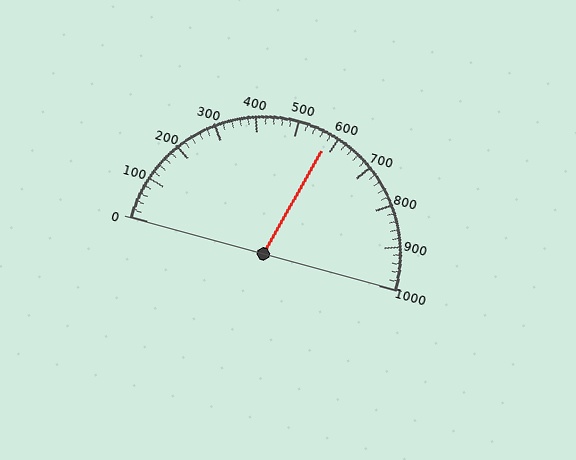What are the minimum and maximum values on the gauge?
The gauge ranges from 0 to 1000.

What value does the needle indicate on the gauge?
The needle indicates approximately 580.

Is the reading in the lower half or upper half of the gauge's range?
The reading is in the upper half of the range (0 to 1000).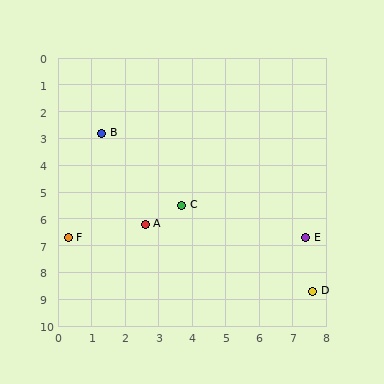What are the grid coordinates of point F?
Point F is at approximately (0.3, 6.7).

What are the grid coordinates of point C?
Point C is at approximately (3.7, 5.5).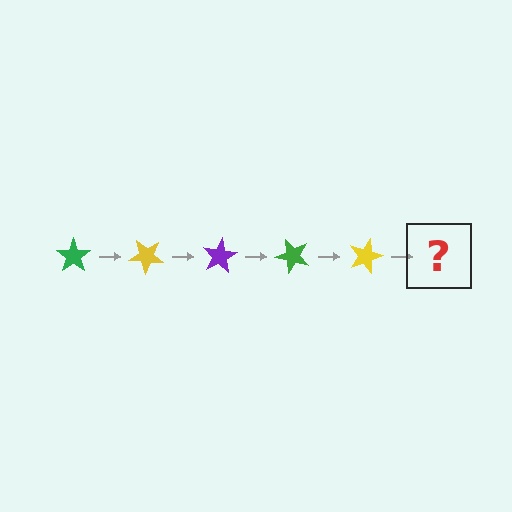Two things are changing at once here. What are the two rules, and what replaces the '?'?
The two rules are that it rotates 40 degrees each step and the color cycles through green, yellow, and purple. The '?' should be a purple star, rotated 200 degrees from the start.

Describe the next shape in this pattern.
It should be a purple star, rotated 200 degrees from the start.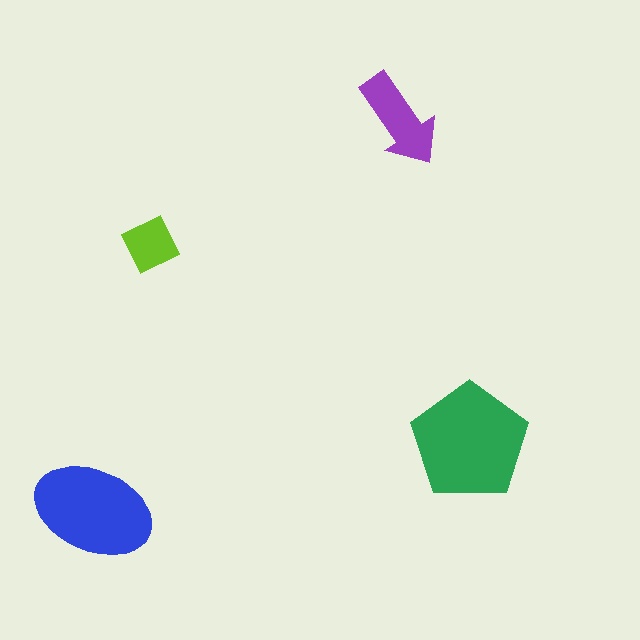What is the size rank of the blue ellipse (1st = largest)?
2nd.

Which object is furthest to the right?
The green pentagon is rightmost.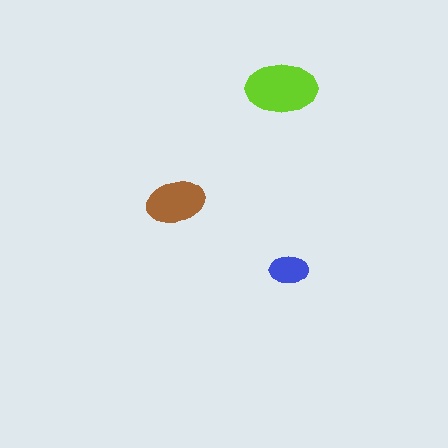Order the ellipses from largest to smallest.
the lime one, the brown one, the blue one.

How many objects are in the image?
There are 3 objects in the image.